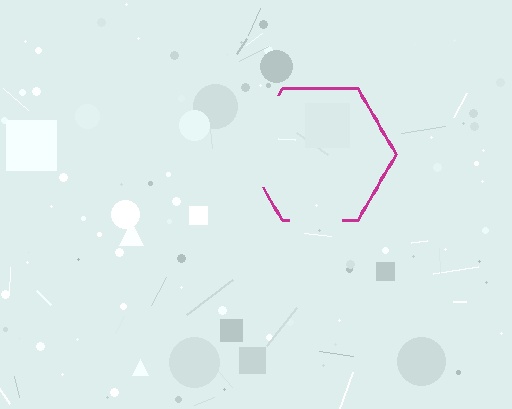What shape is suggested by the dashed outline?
The dashed outline suggests a hexagon.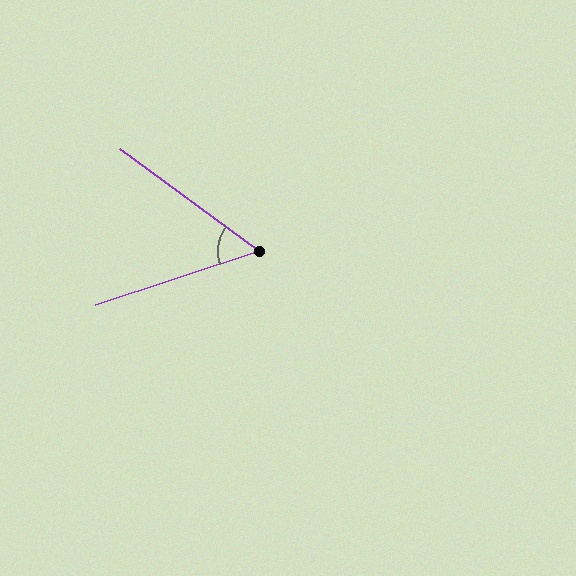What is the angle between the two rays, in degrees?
Approximately 55 degrees.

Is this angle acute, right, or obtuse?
It is acute.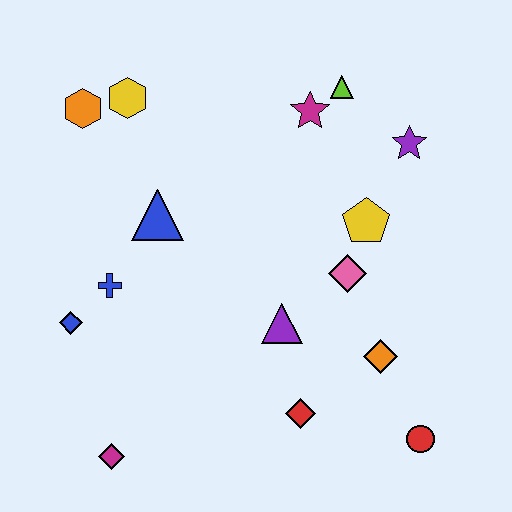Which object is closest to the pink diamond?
The yellow pentagon is closest to the pink diamond.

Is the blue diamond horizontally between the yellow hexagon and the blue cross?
No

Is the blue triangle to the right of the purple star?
No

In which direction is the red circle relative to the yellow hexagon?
The red circle is below the yellow hexagon.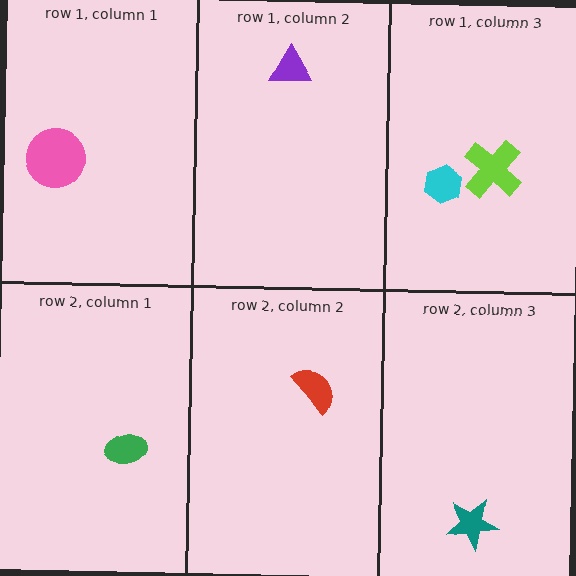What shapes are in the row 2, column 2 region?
The red semicircle.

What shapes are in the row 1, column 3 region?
The lime cross, the cyan hexagon.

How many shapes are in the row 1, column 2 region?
1.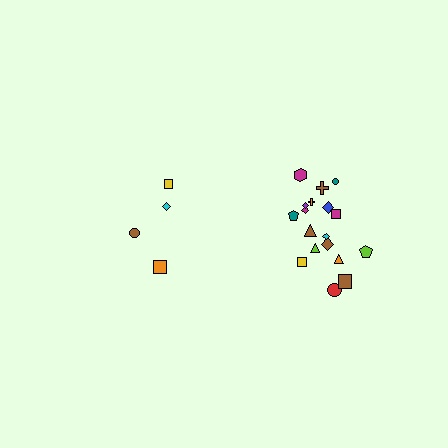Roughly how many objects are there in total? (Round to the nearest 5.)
Roughly 20 objects in total.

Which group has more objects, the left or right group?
The right group.